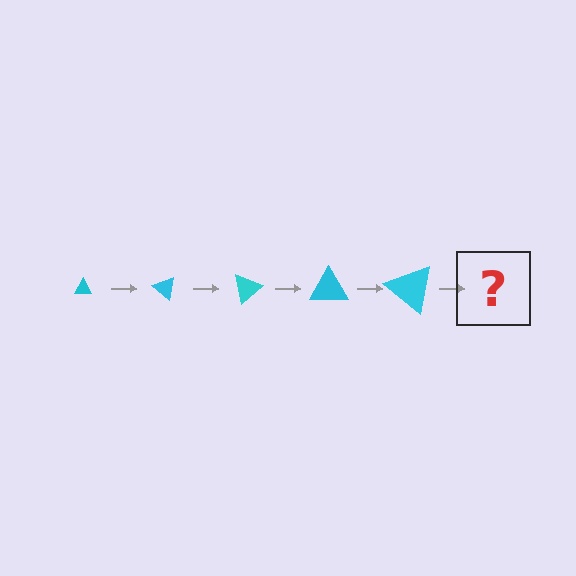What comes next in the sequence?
The next element should be a triangle, larger than the previous one and rotated 200 degrees from the start.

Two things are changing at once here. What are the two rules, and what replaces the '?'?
The two rules are that the triangle grows larger each step and it rotates 40 degrees each step. The '?' should be a triangle, larger than the previous one and rotated 200 degrees from the start.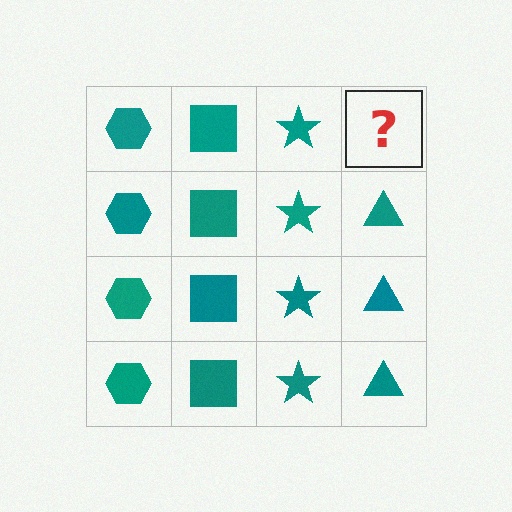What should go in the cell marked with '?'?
The missing cell should contain a teal triangle.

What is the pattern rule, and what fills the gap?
The rule is that each column has a consistent shape. The gap should be filled with a teal triangle.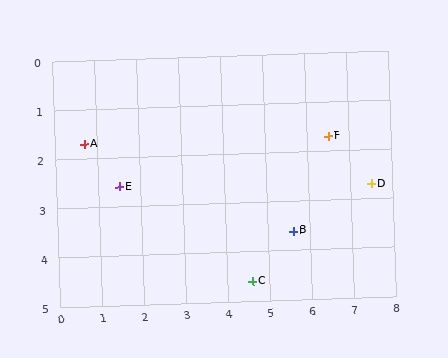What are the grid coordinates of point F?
Point F is at approximately (6.5, 1.7).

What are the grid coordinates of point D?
Point D is at approximately (7.5, 2.7).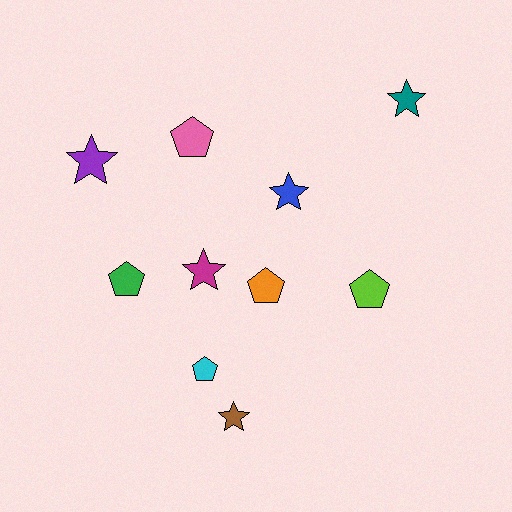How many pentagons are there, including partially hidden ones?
There are 5 pentagons.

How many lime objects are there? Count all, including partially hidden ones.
There is 1 lime object.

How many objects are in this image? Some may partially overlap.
There are 10 objects.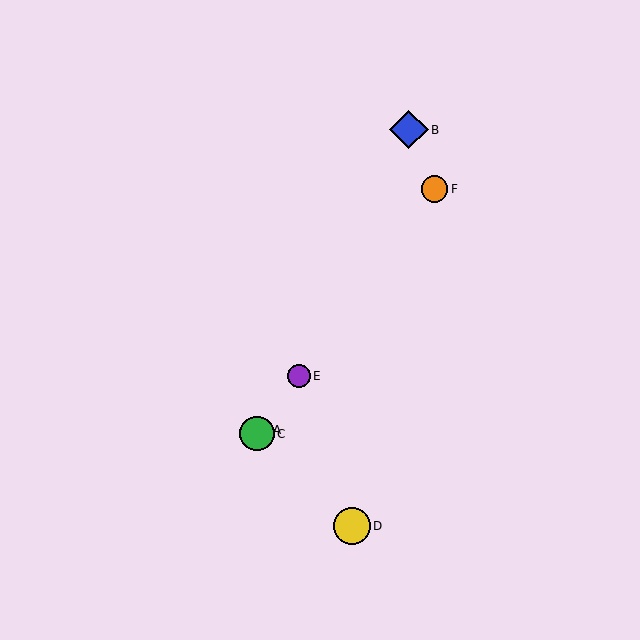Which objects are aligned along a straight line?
Objects A, C, E, F are aligned along a straight line.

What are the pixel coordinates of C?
Object C is at (257, 434).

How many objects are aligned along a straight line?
4 objects (A, C, E, F) are aligned along a straight line.